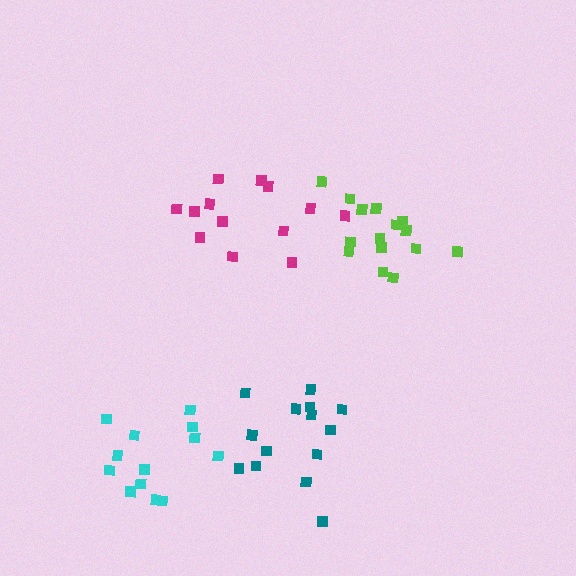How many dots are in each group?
Group 1: 15 dots, Group 2: 13 dots, Group 3: 13 dots, Group 4: 14 dots (55 total).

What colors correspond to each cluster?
The clusters are colored: lime, cyan, magenta, teal.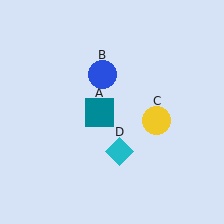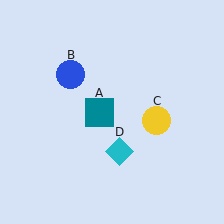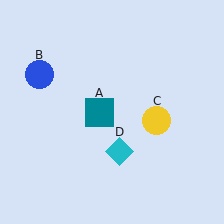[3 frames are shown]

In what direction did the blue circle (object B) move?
The blue circle (object B) moved left.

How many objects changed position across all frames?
1 object changed position: blue circle (object B).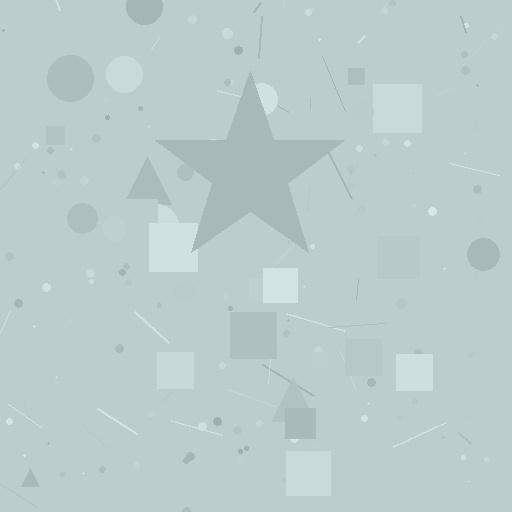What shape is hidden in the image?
A star is hidden in the image.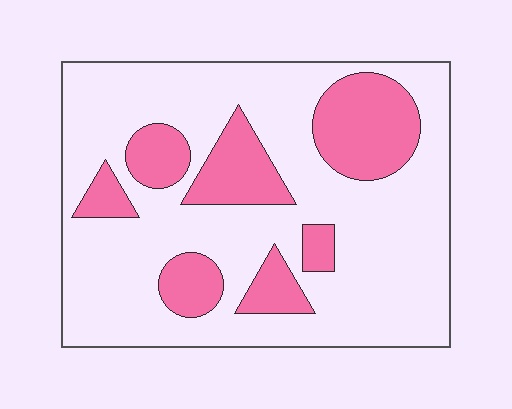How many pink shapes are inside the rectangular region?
7.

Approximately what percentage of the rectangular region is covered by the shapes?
Approximately 25%.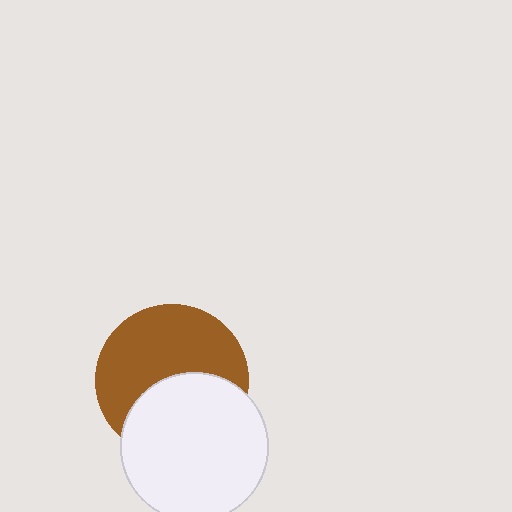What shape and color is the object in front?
The object in front is a white circle.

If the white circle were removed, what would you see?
You would see the complete brown circle.